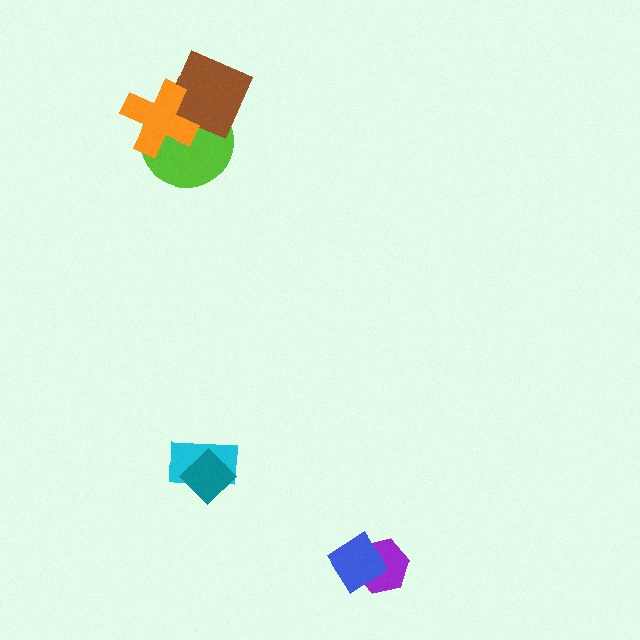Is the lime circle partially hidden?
Yes, it is partially covered by another shape.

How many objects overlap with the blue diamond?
1 object overlaps with the blue diamond.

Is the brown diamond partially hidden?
Yes, it is partially covered by another shape.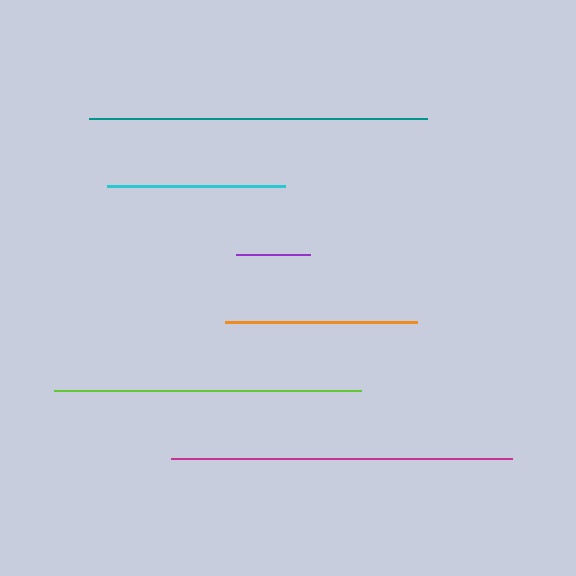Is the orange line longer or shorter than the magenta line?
The magenta line is longer than the orange line.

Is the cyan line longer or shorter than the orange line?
The orange line is longer than the cyan line.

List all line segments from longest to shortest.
From longest to shortest: magenta, teal, lime, orange, cyan, purple.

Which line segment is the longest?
The magenta line is the longest at approximately 341 pixels.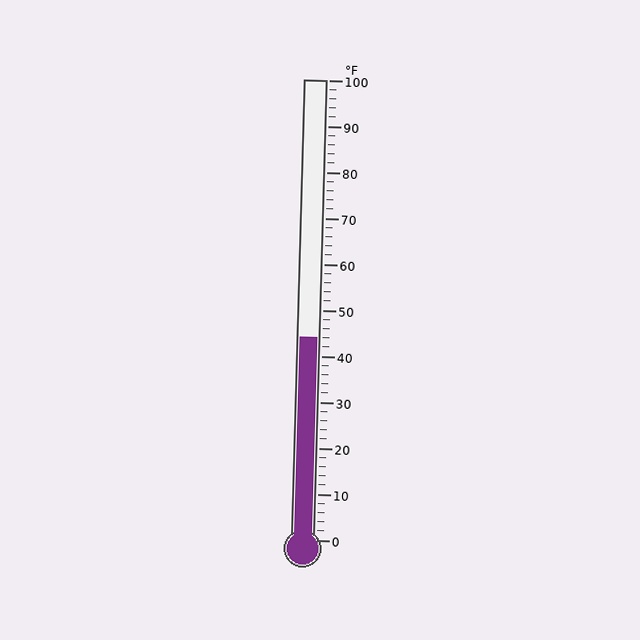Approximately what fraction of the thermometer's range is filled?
The thermometer is filled to approximately 45% of its range.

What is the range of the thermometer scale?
The thermometer scale ranges from 0°F to 100°F.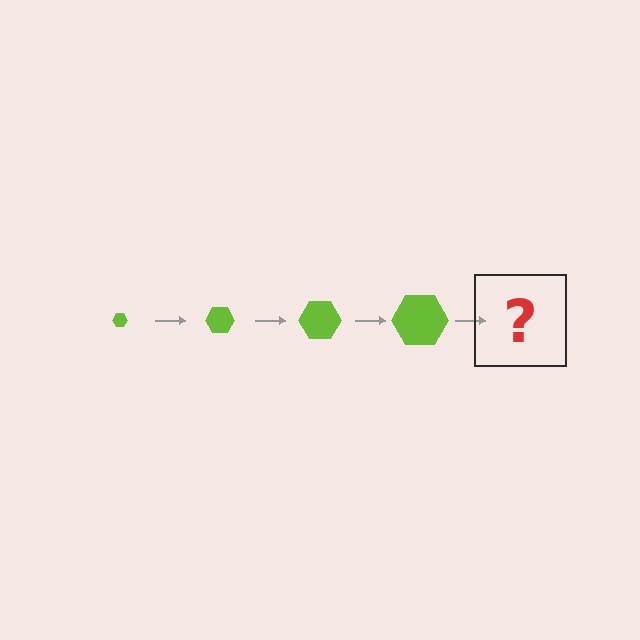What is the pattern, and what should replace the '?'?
The pattern is that the hexagon gets progressively larger each step. The '?' should be a lime hexagon, larger than the previous one.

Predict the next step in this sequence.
The next step is a lime hexagon, larger than the previous one.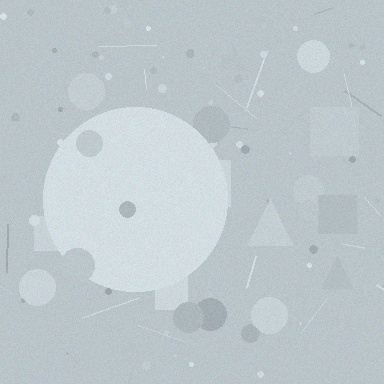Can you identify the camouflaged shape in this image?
The camouflaged shape is a circle.